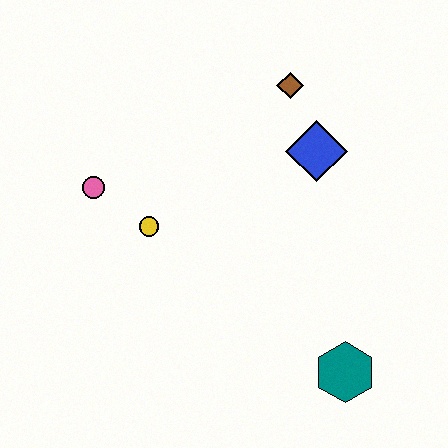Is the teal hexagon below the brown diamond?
Yes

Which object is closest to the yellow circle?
The pink circle is closest to the yellow circle.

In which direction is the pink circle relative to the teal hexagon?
The pink circle is to the left of the teal hexagon.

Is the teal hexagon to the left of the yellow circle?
No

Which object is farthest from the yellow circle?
The teal hexagon is farthest from the yellow circle.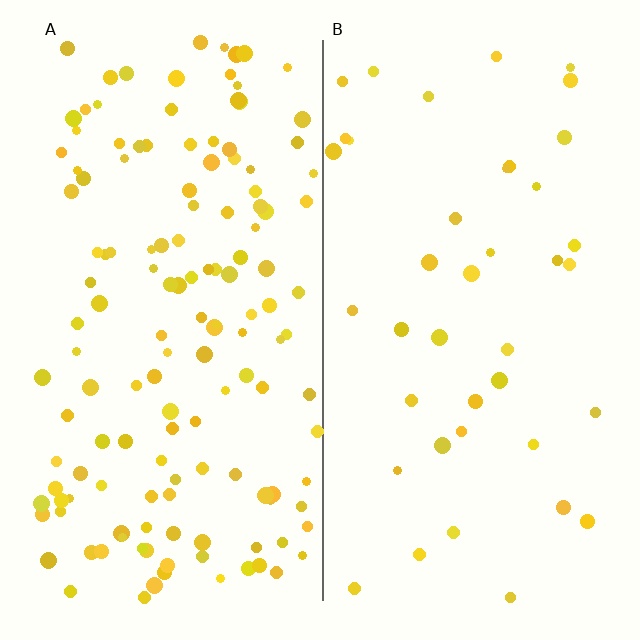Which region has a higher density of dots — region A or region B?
A (the left).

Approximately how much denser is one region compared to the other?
Approximately 3.4× — region A over region B.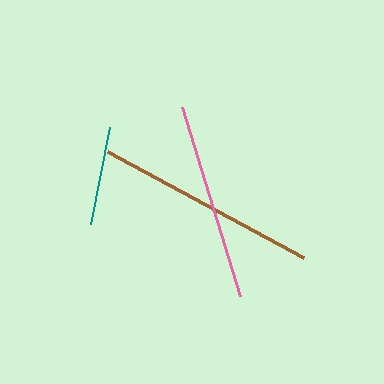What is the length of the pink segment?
The pink segment is approximately 197 pixels long.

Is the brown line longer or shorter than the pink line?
The brown line is longer than the pink line.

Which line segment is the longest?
The brown line is the longest at approximately 223 pixels.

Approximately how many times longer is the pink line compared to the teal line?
The pink line is approximately 2.0 times the length of the teal line.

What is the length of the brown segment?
The brown segment is approximately 223 pixels long.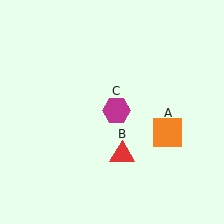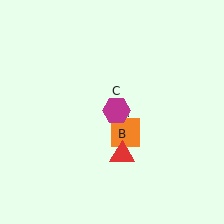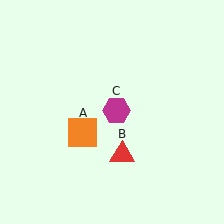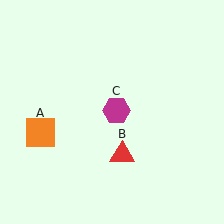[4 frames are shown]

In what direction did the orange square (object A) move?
The orange square (object A) moved left.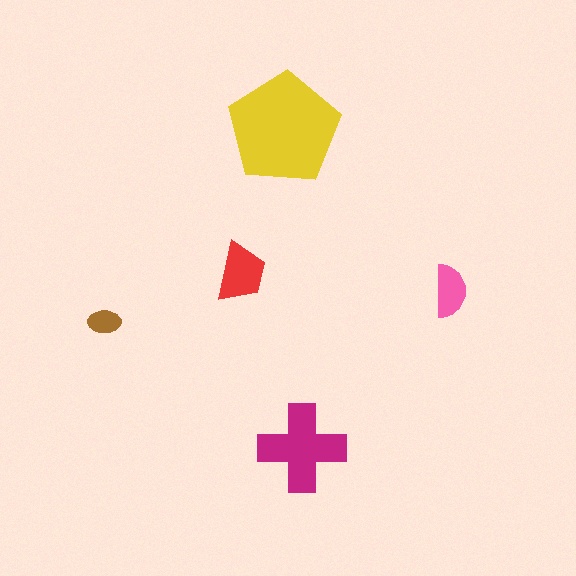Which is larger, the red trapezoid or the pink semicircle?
The red trapezoid.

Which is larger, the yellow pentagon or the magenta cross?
The yellow pentagon.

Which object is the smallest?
The brown ellipse.